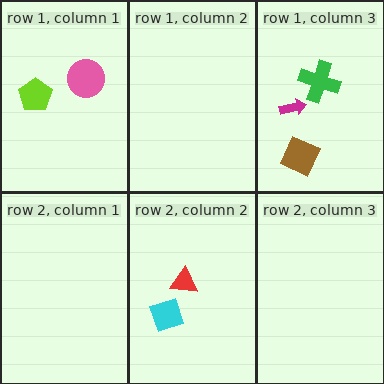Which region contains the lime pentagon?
The row 1, column 1 region.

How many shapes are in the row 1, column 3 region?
3.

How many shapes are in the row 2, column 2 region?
2.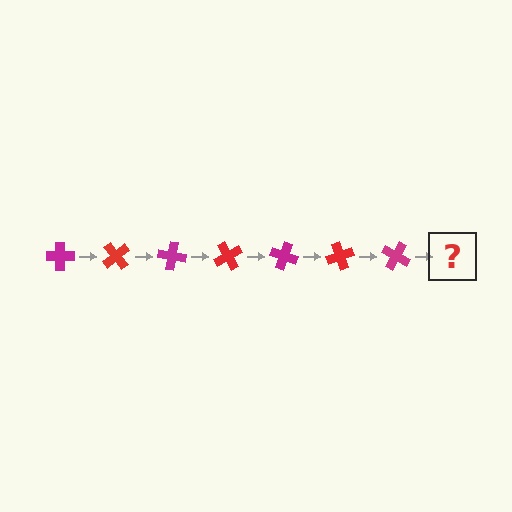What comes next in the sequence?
The next element should be a red cross, rotated 350 degrees from the start.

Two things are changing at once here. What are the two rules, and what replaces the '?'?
The two rules are that it rotates 50 degrees each step and the color cycles through magenta and red. The '?' should be a red cross, rotated 350 degrees from the start.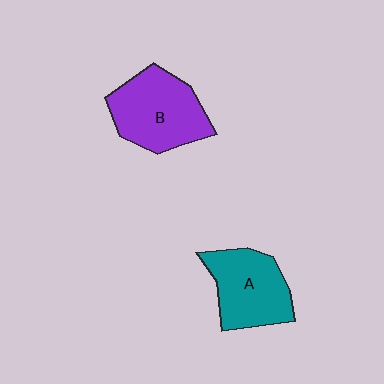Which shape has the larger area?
Shape B (purple).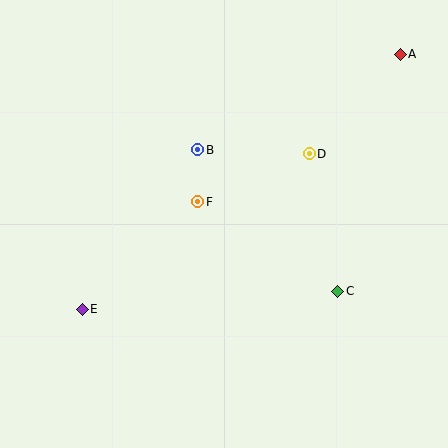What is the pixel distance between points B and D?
The distance between B and D is 111 pixels.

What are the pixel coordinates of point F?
Point F is at (198, 202).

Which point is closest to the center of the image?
Point F at (198, 202) is closest to the center.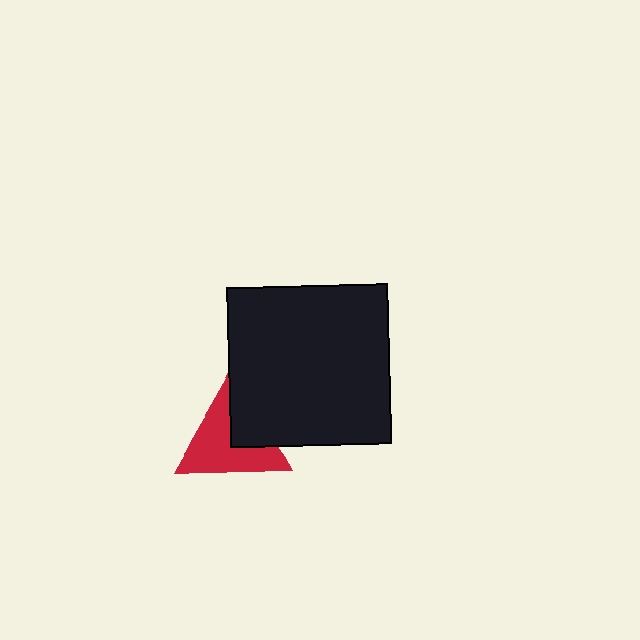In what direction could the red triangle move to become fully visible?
The red triangle could move left. That would shift it out from behind the black square entirely.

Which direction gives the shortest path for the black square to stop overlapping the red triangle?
Moving right gives the shortest separation.